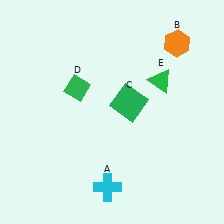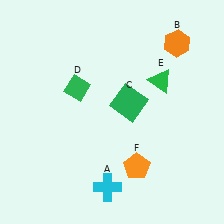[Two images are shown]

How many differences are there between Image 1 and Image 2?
There is 1 difference between the two images.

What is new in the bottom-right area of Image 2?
An orange pentagon (F) was added in the bottom-right area of Image 2.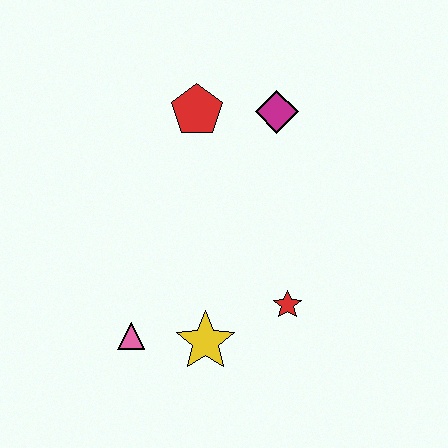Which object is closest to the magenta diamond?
The red pentagon is closest to the magenta diamond.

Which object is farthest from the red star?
The red pentagon is farthest from the red star.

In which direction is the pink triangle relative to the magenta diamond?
The pink triangle is below the magenta diamond.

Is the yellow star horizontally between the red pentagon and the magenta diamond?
Yes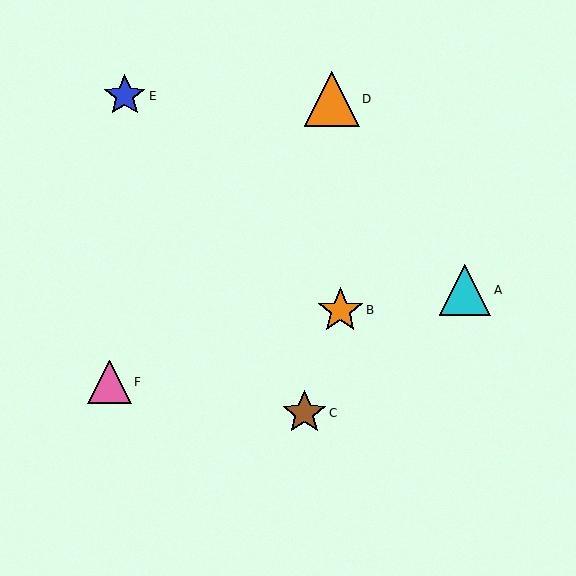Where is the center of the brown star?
The center of the brown star is at (304, 413).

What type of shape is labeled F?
Shape F is a pink triangle.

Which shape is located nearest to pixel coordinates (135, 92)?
The blue star (labeled E) at (125, 96) is nearest to that location.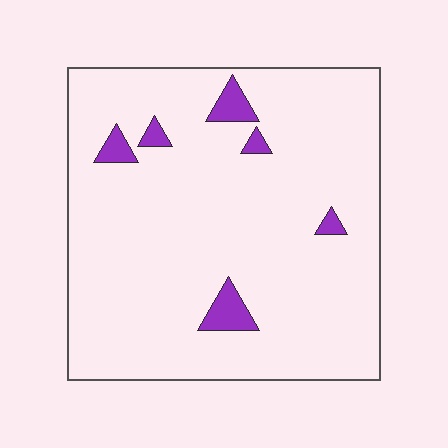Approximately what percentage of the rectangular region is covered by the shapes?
Approximately 5%.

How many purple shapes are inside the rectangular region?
6.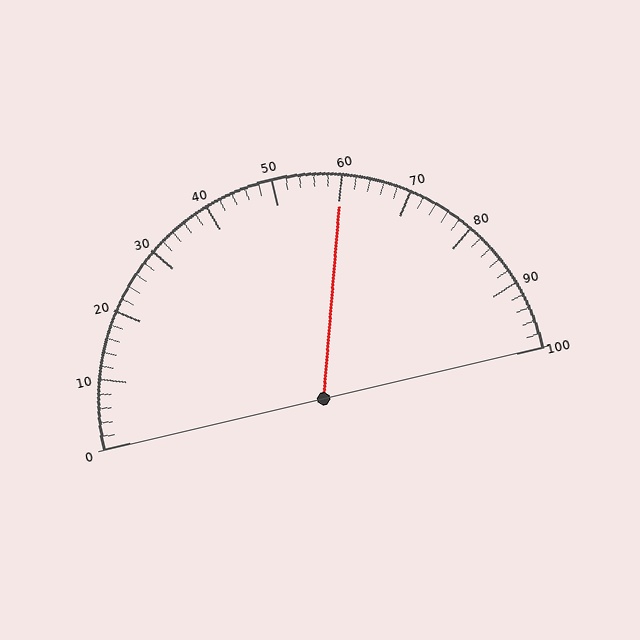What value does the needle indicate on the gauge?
The needle indicates approximately 60.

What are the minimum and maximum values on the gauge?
The gauge ranges from 0 to 100.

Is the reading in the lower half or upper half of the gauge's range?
The reading is in the upper half of the range (0 to 100).